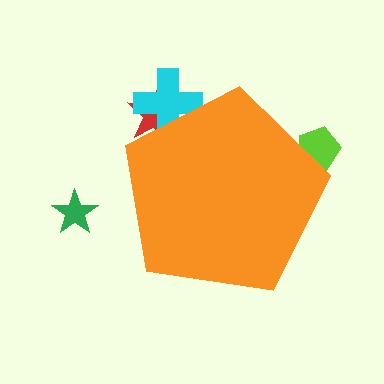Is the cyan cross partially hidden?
Yes, the cyan cross is partially hidden behind the orange pentagon.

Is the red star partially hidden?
Yes, the red star is partially hidden behind the orange pentagon.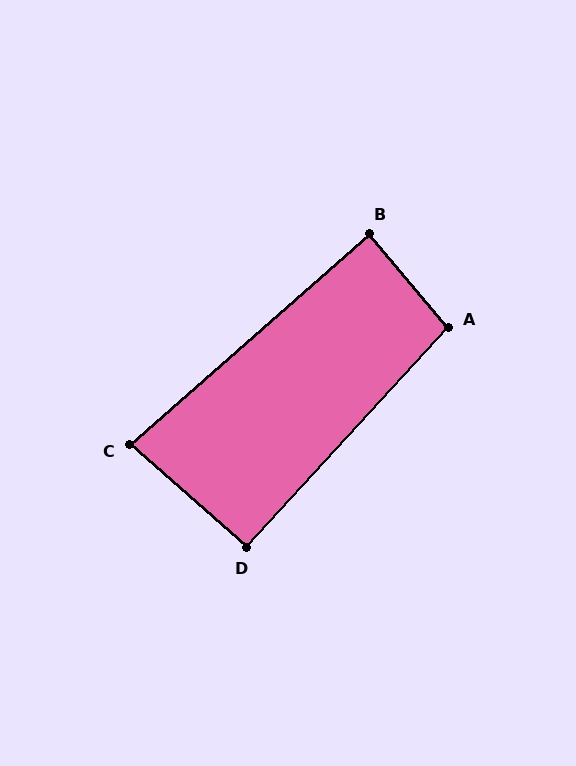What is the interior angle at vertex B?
Approximately 89 degrees (approximately right).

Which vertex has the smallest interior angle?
C, at approximately 83 degrees.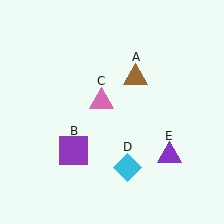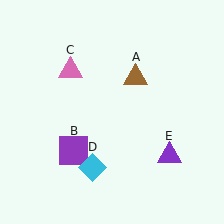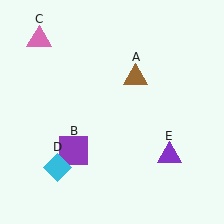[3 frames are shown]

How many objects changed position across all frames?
2 objects changed position: pink triangle (object C), cyan diamond (object D).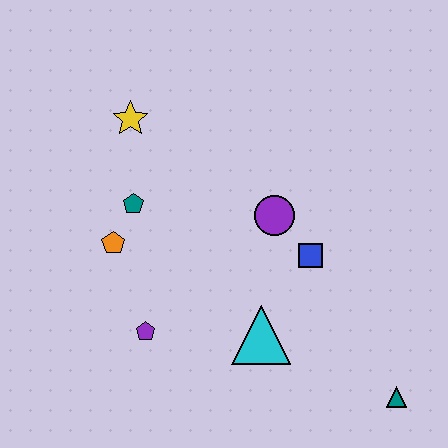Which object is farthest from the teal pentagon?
The teal triangle is farthest from the teal pentagon.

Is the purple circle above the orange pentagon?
Yes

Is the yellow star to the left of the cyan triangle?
Yes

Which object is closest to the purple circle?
The blue square is closest to the purple circle.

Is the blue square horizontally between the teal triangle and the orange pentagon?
Yes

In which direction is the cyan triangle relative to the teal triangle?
The cyan triangle is to the left of the teal triangle.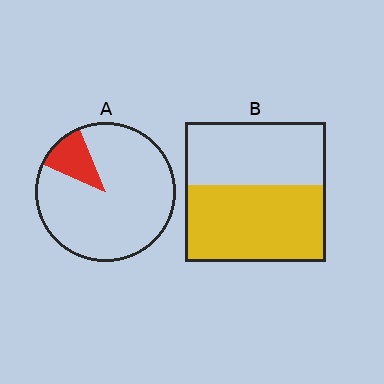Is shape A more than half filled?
No.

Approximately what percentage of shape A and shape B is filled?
A is approximately 10% and B is approximately 55%.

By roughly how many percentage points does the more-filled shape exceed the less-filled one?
By roughly 45 percentage points (B over A).